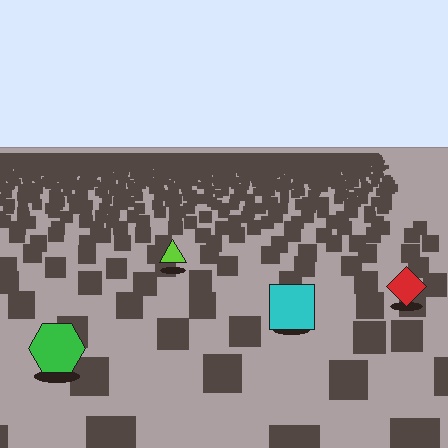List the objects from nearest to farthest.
From nearest to farthest: the green hexagon, the cyan square, the red diamond, the lime triangle.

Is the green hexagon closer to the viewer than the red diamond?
Yes. The green hexagon is closer — you can tell from the texture gradient: the ground texture is coarser near it.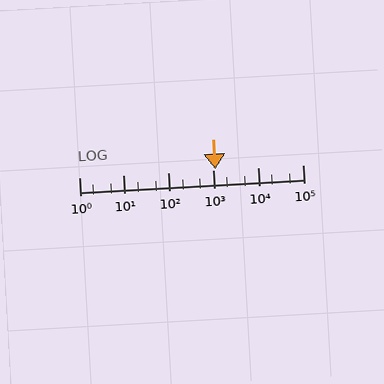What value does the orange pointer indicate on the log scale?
The pointer indicates approximately 1100.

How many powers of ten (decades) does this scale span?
The scale spans 5 decades, from 1 to 100000.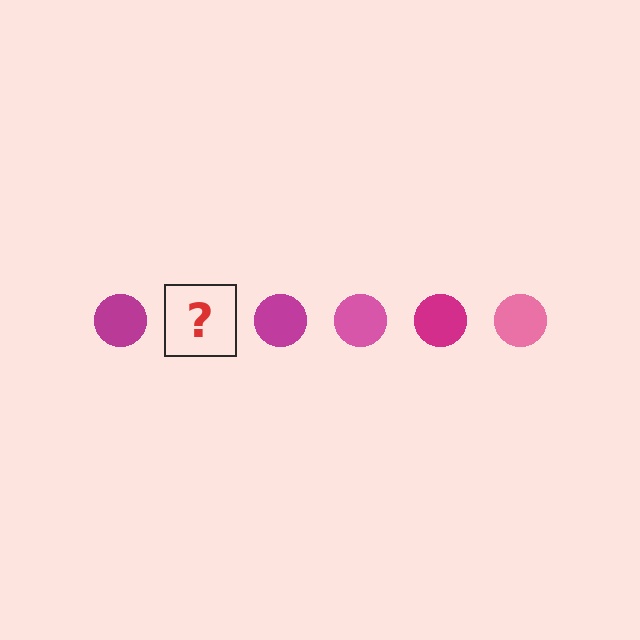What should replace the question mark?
The question mark should be replaced with a pink circle.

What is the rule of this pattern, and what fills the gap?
The rule is that the pattern cycles through magenta, pink circles. The gap should be filled with a pink circle.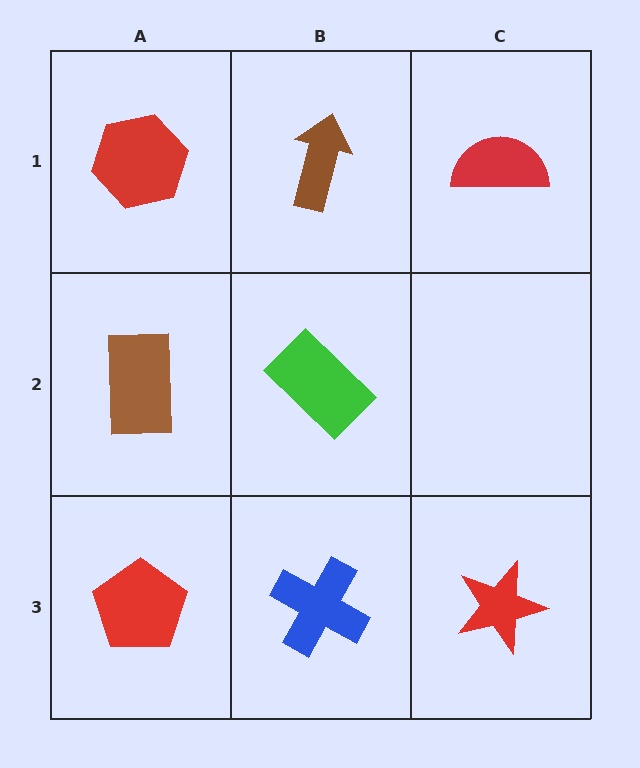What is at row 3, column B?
A blue cross.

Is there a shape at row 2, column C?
No, that cell is empty.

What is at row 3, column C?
A red star.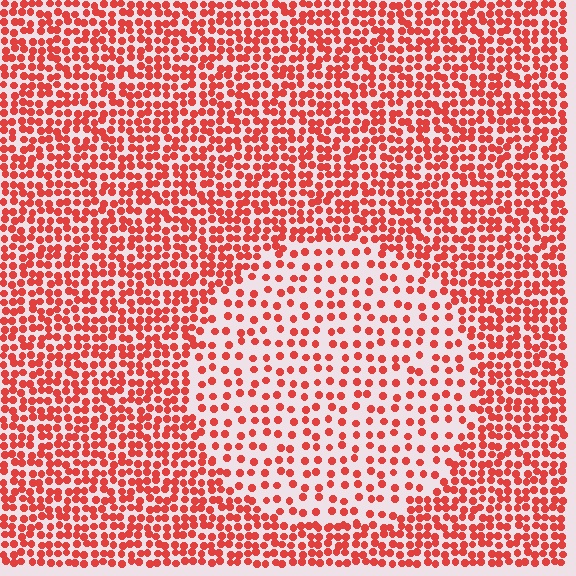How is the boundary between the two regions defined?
The boundary is defined by a change in element density (approximately 2.1x ratio). All elements are the same color, size, and shape.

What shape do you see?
I see a circle.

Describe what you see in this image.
The image contains small red elements arranged at two different densities. A circle-shaped region is visible where the elements are less densely packed than the surrounding area.